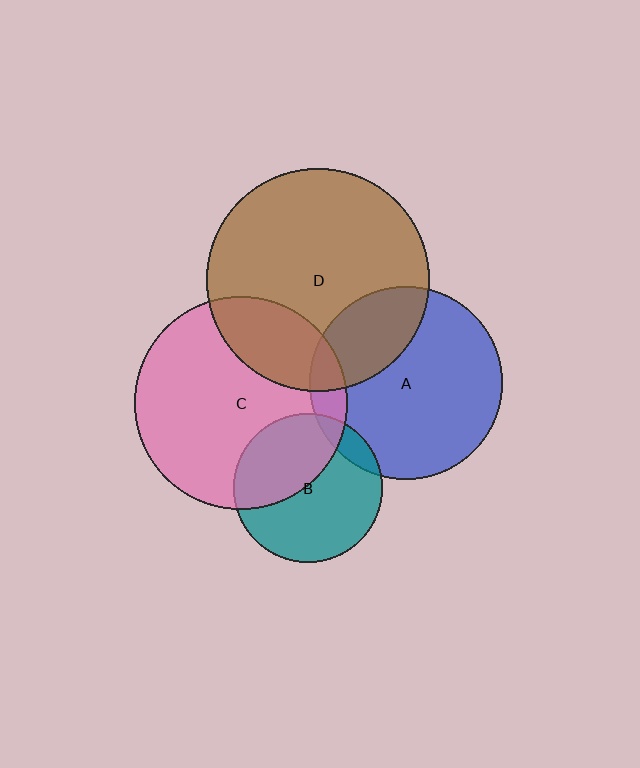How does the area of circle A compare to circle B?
Approximately 1.7 times.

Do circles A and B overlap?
Yes.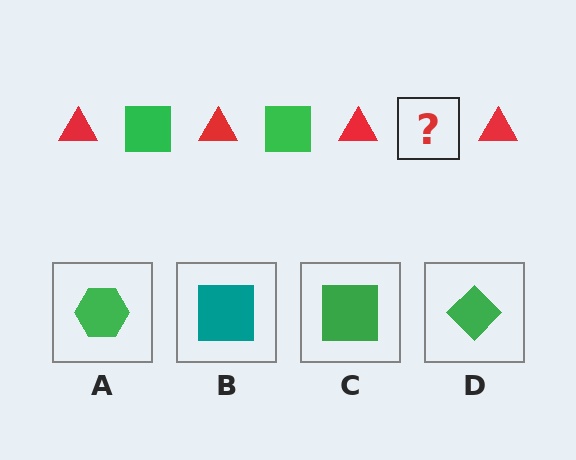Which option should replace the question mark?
Option C.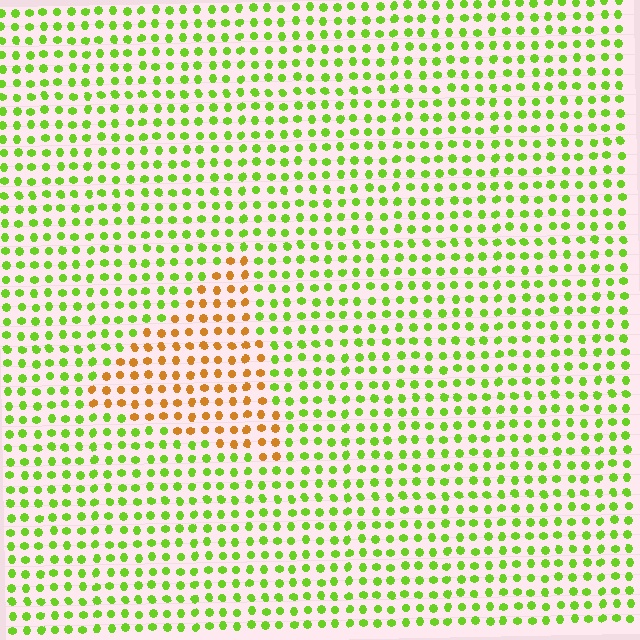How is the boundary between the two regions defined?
The boundary is defined purely by a slight shift in hue (about 63 degrees). Spacing, size, and orientation are identical on both sides.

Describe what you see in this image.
The image is filled with small lime elements in a uniform arrangement. A triangle-shaped region is visible where the elements are tinted to a slightly different hue, forming a subtle color boundary.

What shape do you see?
I see a triangle.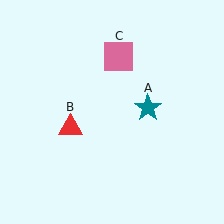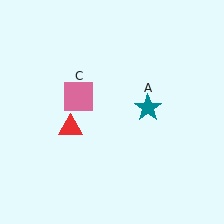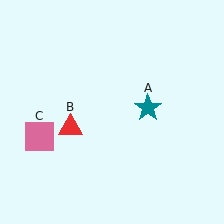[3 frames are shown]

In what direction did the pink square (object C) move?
The pink square (object C) moved down and to the left.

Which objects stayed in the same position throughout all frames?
Teal star (object A) and red triangle (object B) remained stationary.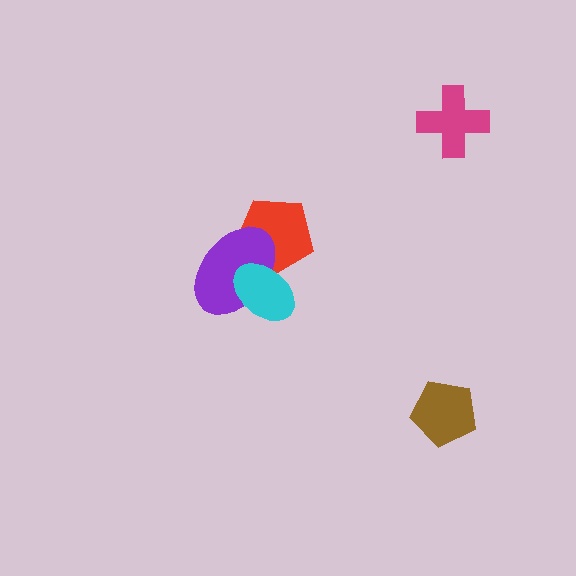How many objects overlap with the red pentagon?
2 objects overlap with the red pentagon.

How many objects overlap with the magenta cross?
0 objects overlap with the magenta cross.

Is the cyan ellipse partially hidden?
No, no other shape covers it.